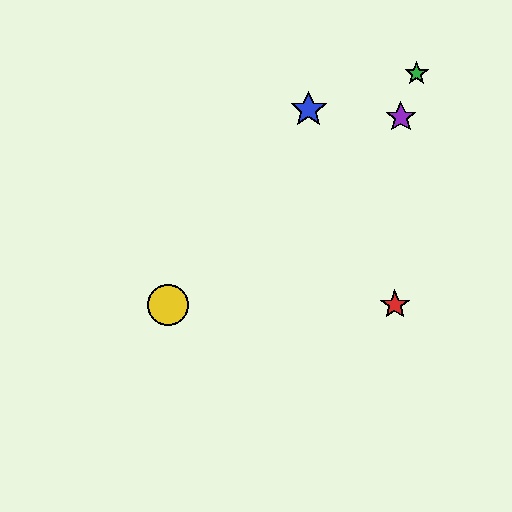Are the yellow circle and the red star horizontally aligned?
Yes, both are at y≈305.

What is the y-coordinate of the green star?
The green star is at y≈74.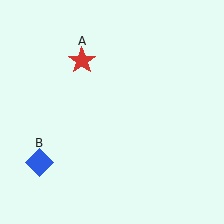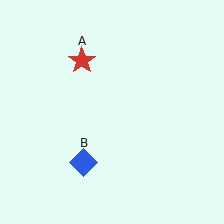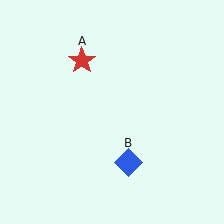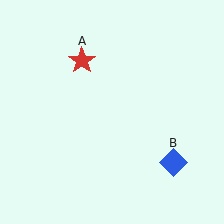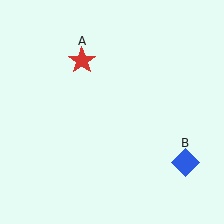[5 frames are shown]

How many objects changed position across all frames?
1 object changed position: blue diamond (object B).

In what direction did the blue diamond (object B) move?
The blue diamond (object B) moved right.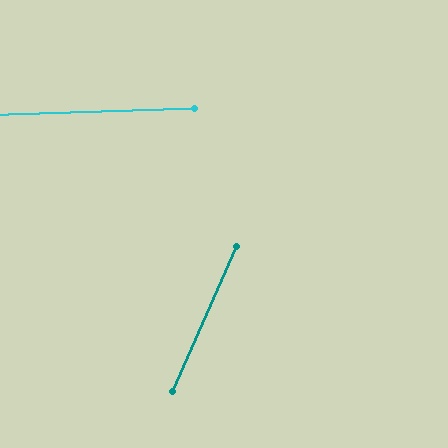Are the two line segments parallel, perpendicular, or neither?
Neither parallel nor perpendicular — they differ by about 64°.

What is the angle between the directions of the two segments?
Approximately 64 degrees.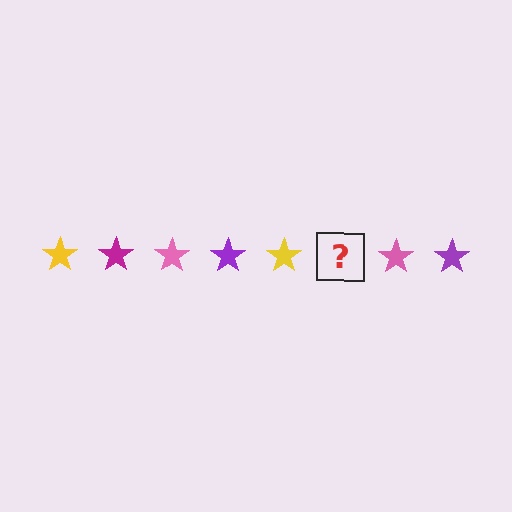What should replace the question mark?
The question mark should be replaced with a magenta star.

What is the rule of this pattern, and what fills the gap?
The rule is that the pattern cycles through yellow, magenta, pink, purple stars. The gap should be filled with a magenta star.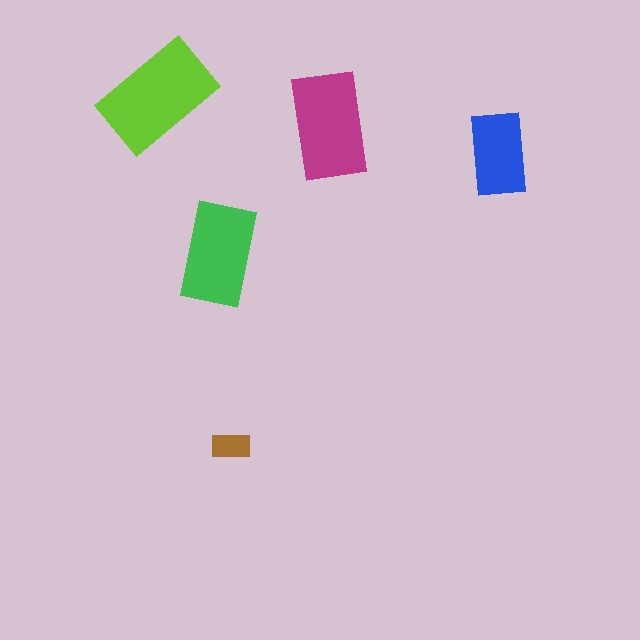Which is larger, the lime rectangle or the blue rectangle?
The lime one.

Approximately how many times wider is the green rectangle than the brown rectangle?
About 2.5 times wider.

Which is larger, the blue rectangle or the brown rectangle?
The blue one.